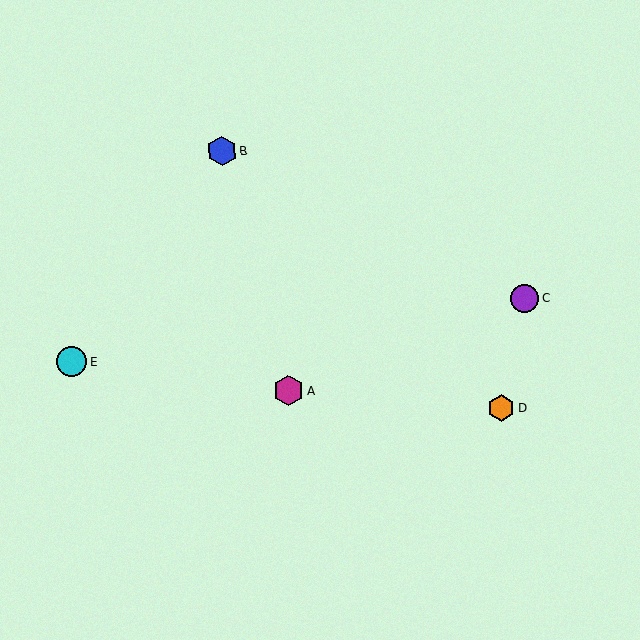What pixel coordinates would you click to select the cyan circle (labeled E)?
Click at (72, 362) to select the cyan circle E.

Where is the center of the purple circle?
The center of the purple circle is at (524, 298).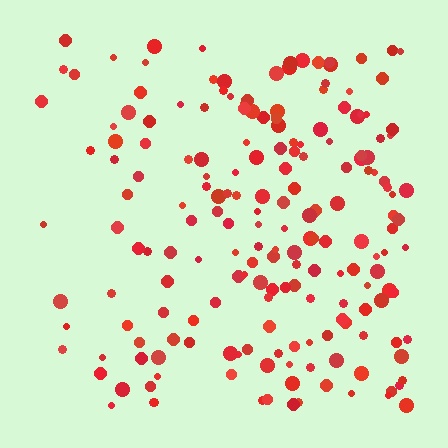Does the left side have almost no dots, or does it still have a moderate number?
Still a moderate number, just noticeably fewer than the right.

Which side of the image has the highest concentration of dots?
The right.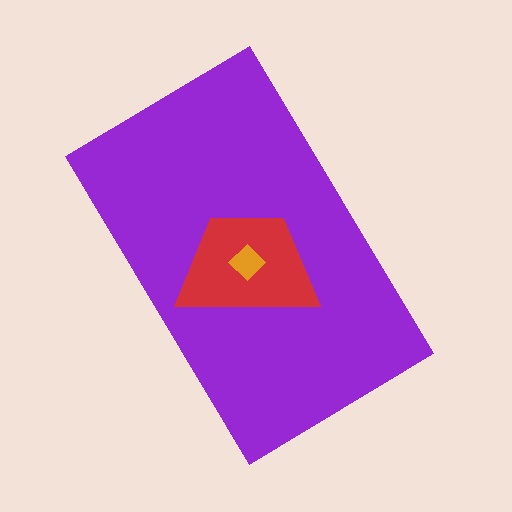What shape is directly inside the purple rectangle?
The red trapezoid.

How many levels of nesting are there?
3.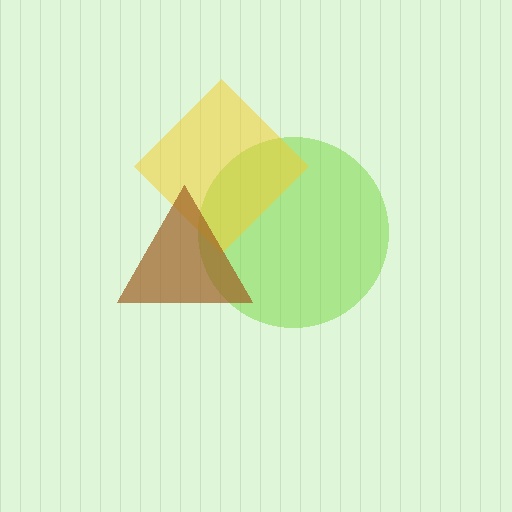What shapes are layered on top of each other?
The layered shapes are: a lime circle, a yellow diamond, a brown triangle.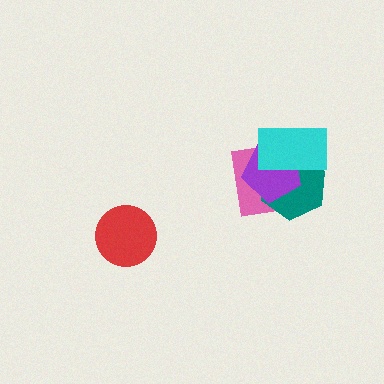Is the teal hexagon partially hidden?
Yes, it is partially covered by another shape.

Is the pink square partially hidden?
Yes, it is partially covered by another shape.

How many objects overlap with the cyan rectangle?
3 objects overlap with the cyan rectangle.